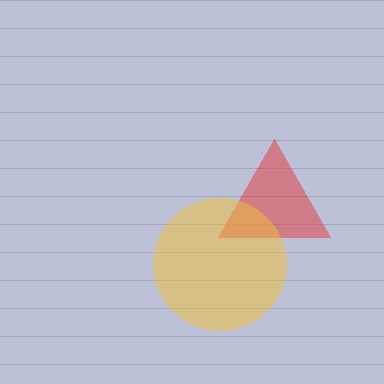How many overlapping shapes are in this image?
There are 2 overlapping shapes in the image.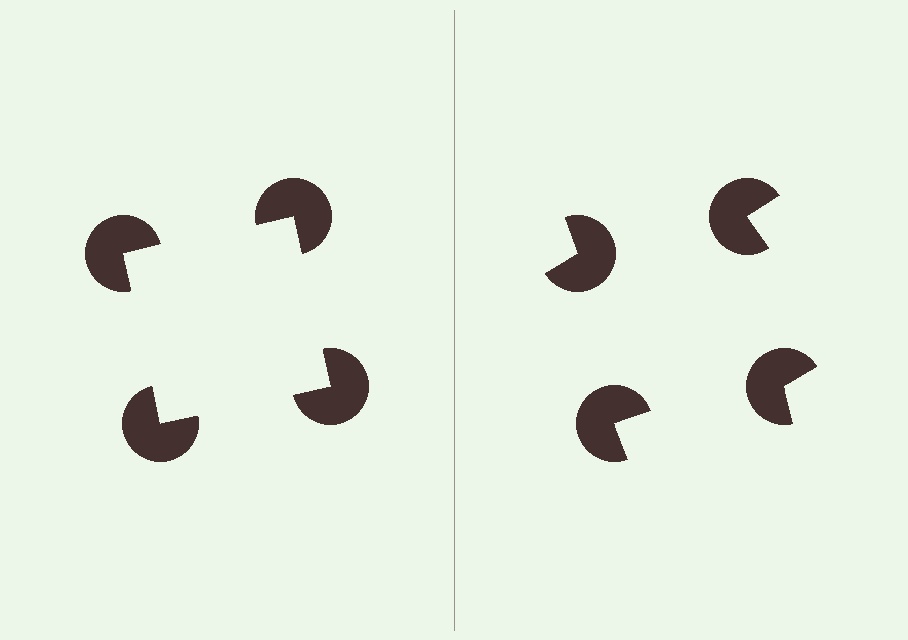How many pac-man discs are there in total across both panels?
8 — 4 on each side.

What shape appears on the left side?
An illusory square.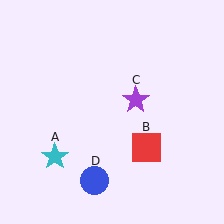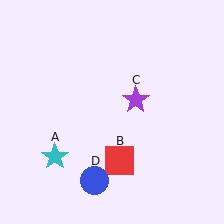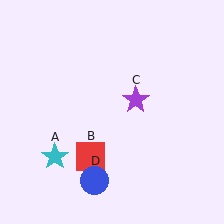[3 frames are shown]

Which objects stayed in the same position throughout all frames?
Cyan star (object A) and purple star (object C) and blue circle (object D) remained stationary.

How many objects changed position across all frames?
1 object changed position: red square (object B).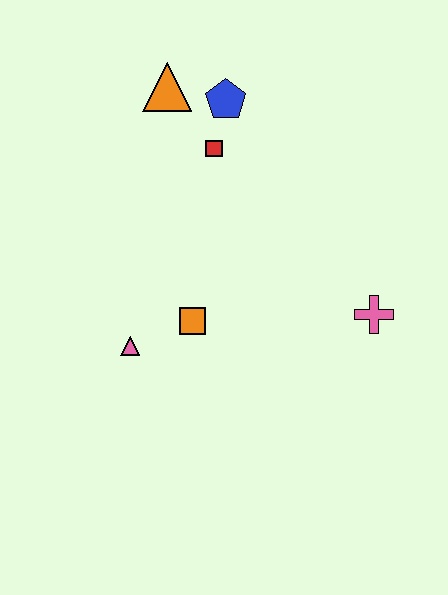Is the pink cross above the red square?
No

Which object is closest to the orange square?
The pink triangle is closest to the orange square.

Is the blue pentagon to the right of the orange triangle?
Yes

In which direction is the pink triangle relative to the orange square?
The pink triangle is to the left of the orange square.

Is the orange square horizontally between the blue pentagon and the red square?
No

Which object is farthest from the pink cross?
The orange triangle is farthest from the pink cross.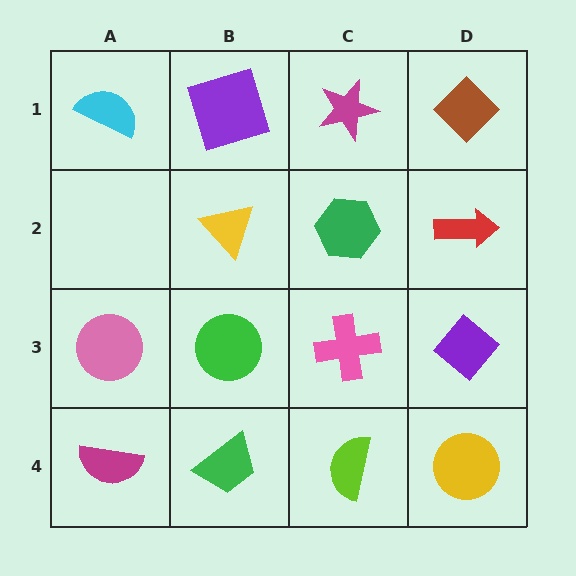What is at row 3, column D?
A purple diamond.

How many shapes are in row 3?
4 shapes.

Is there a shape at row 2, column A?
No, that cell is empty.